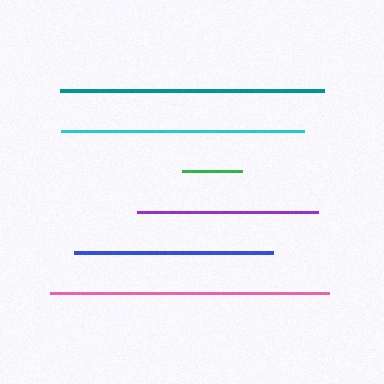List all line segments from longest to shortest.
From longest to shortest: pink, teal, cyan, blue, purple, green.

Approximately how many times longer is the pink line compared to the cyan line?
The pink line is approximately 1.2 times the length of the cyan line.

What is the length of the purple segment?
The purple segment is approximately 181 pixels long.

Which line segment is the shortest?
The green line is the shortest at approximately 60 pixels.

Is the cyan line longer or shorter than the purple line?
The cyan line is longer than the purple line.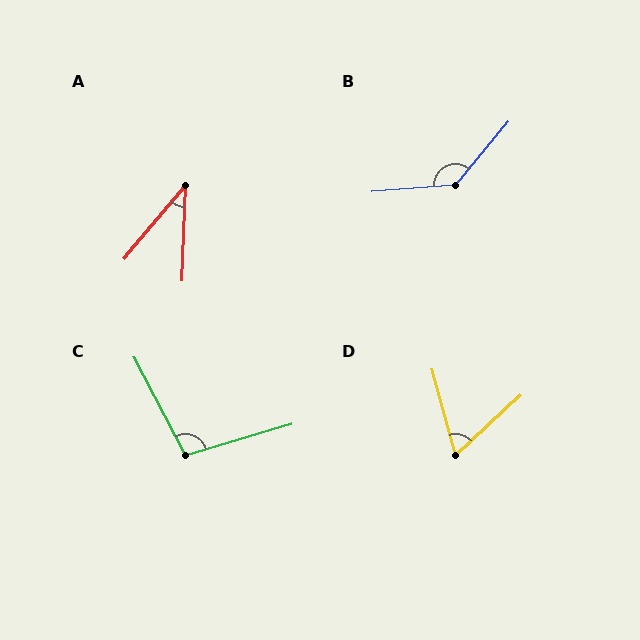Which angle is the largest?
B, at approximately 134 degrees.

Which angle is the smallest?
A, at approximately 38 degrees.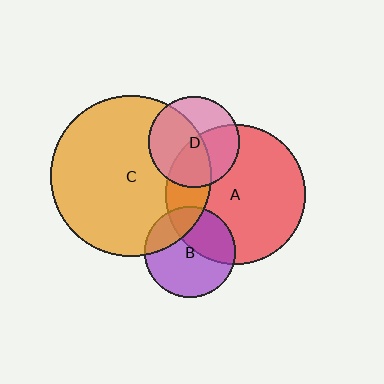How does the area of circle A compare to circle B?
Approximately 2.4 times.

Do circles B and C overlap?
Yes.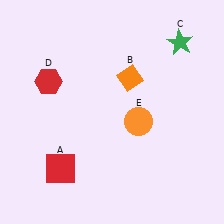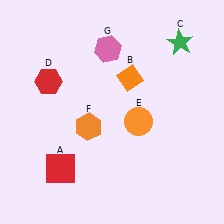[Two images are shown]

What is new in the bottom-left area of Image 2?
An orange hexagon (F) was added in the bottom-left area of Image 2.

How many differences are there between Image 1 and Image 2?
There are 2 differences between the two images.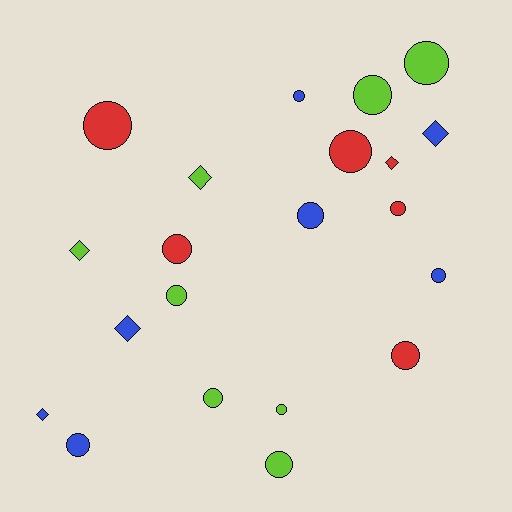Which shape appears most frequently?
Circle, with 15 objects.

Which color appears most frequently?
Lime, with 8 objects.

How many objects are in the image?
There are 21 objects.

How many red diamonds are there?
There is 1 red diamond.